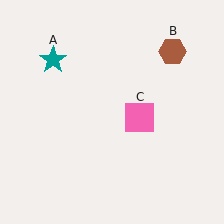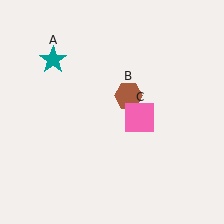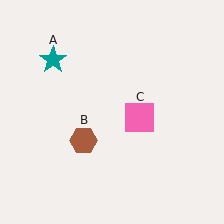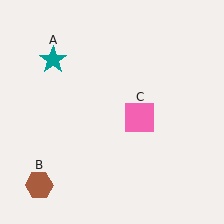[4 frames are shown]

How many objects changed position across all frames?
1 object changed position: brown hexagon (object B).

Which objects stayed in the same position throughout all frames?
Teal star (object A) and pink square (object C) remained stationary.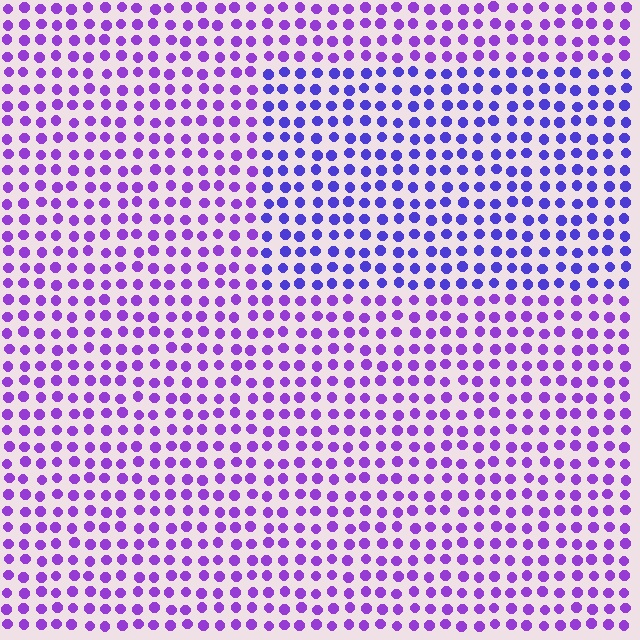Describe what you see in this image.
The image is filled with small purple elements in a uniform arrangement. A rectangle-shaped region is visible where the elements are tinted to a slightly different hue, forming a subtle color boundary.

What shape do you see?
I see a rectangle.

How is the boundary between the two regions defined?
The boundary is defined purely by a slight shift in hue (about 29 degrees). Spacing, size, and orientation are identical on both sides.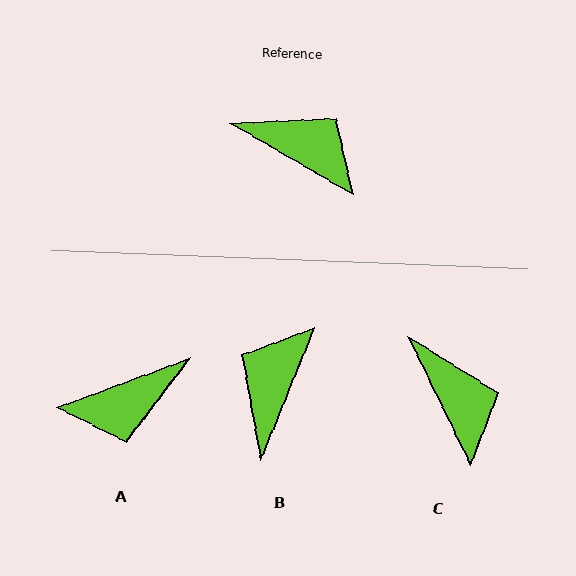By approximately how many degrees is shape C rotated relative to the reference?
Approximately 34 degrees clockwise.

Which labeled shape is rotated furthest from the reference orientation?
A, about 130 degrees away.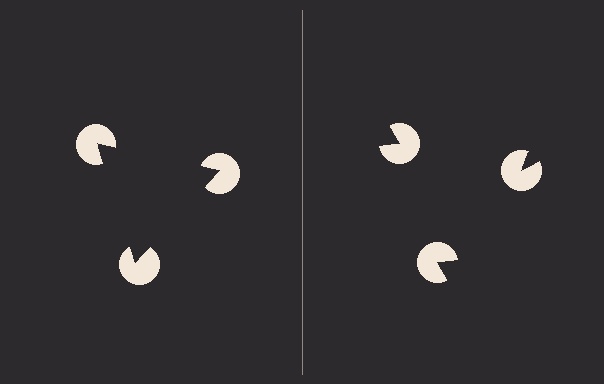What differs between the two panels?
The pac-man discs are positioned identically on both sides; only the wedge orientations differ. On the left they align to a triangle; on the right they are misaligned.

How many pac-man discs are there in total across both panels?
6 — 3 on each side.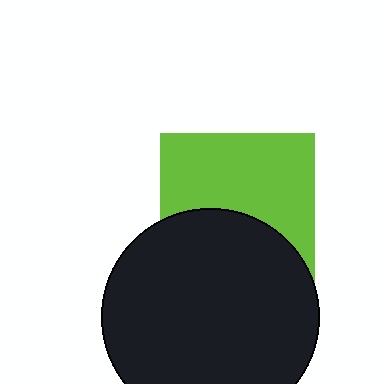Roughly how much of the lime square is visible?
About half of it is visible (roughly 58%).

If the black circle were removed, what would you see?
You would see the complete lime square.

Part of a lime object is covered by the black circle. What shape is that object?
It is a square.